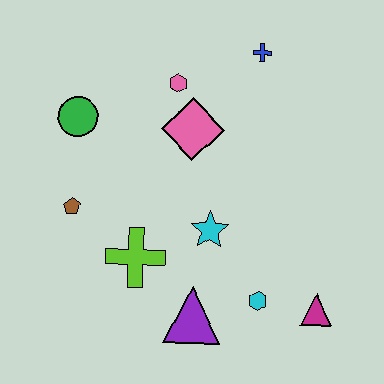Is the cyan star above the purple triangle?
Yes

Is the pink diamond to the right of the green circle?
Yes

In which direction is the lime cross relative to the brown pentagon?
The lime cross is to the right of the brown pentagon.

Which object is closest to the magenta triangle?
The cyan hexagon is closest to the magenta triangle.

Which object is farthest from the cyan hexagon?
The green circle is farthest from the cyan hexagon.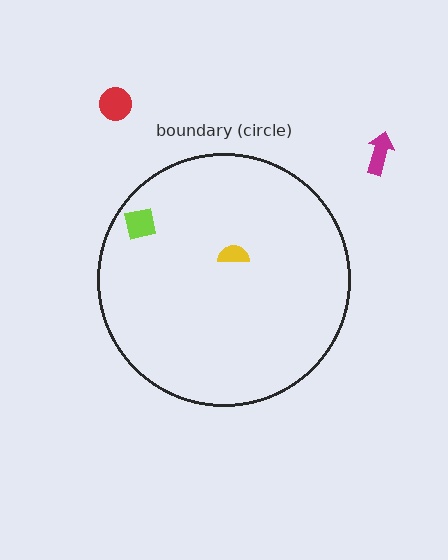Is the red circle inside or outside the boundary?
Outside.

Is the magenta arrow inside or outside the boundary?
Outside.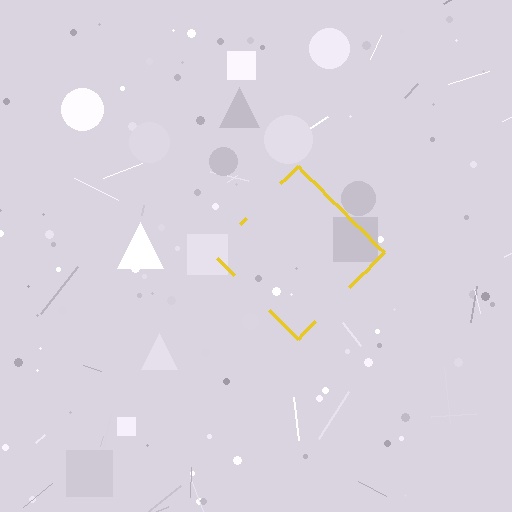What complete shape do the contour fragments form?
The contour fragments form a diamond.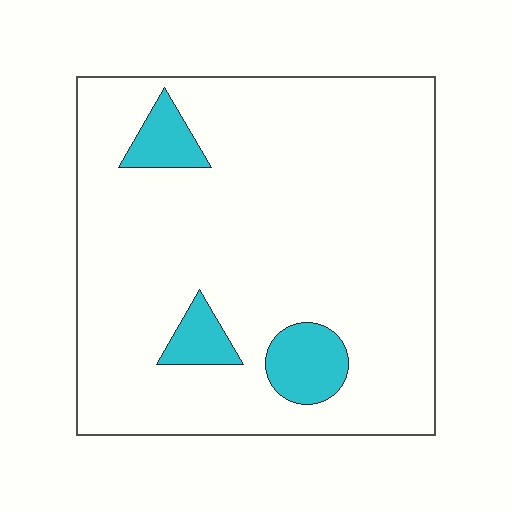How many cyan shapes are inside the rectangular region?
3.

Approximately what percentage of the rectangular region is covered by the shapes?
Approximately 10%.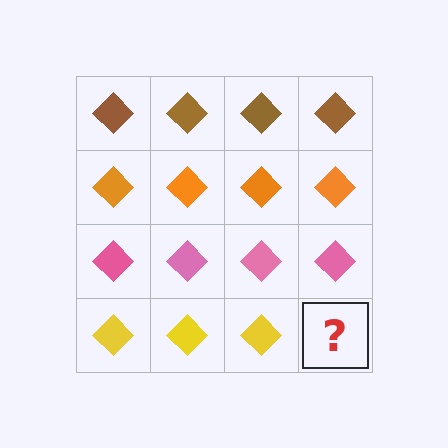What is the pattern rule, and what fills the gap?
The rule is that each row has a consistent color. The gap should be filled with a yellow diamond.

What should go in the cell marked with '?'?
The missing cell should contain a yellow diamond.